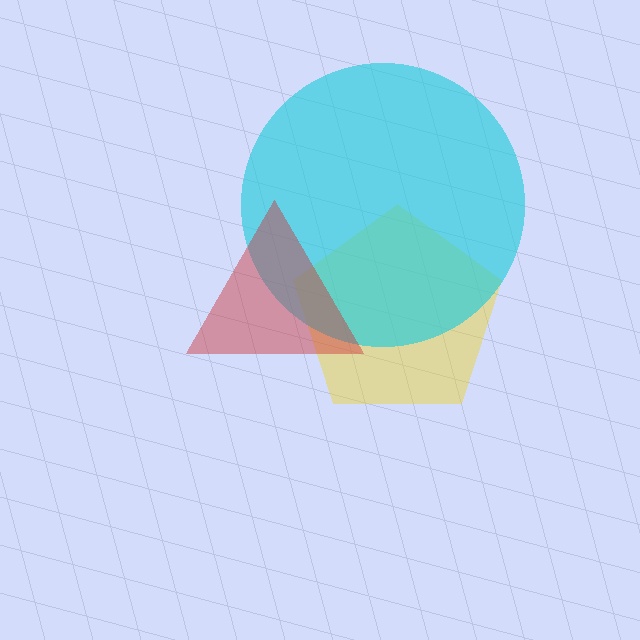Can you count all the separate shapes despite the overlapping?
Yes, there are 3 separate shapes.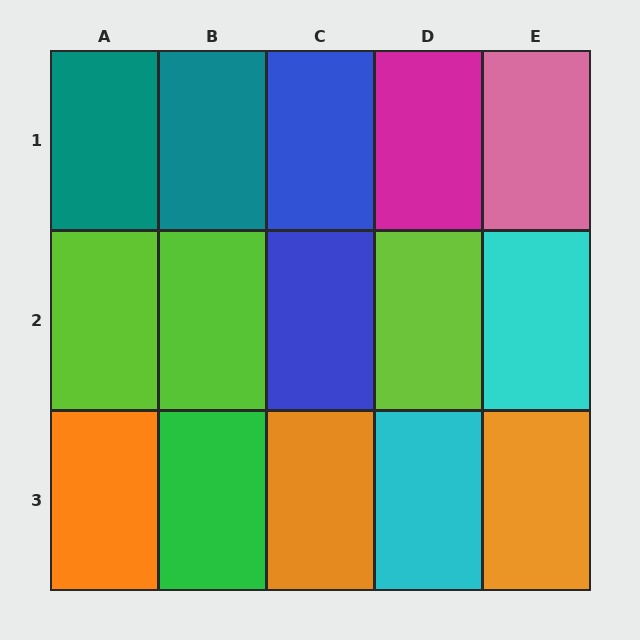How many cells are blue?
2 cells are blue.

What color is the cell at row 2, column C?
Blue.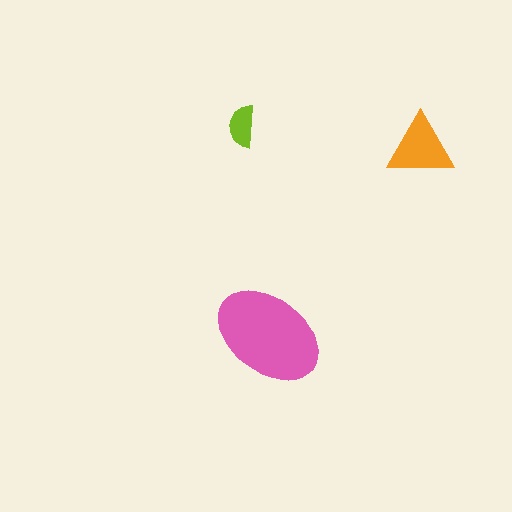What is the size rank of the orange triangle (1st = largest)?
2nd.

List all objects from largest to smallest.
The pink ellipse, the orange triangle, the lime semicircle.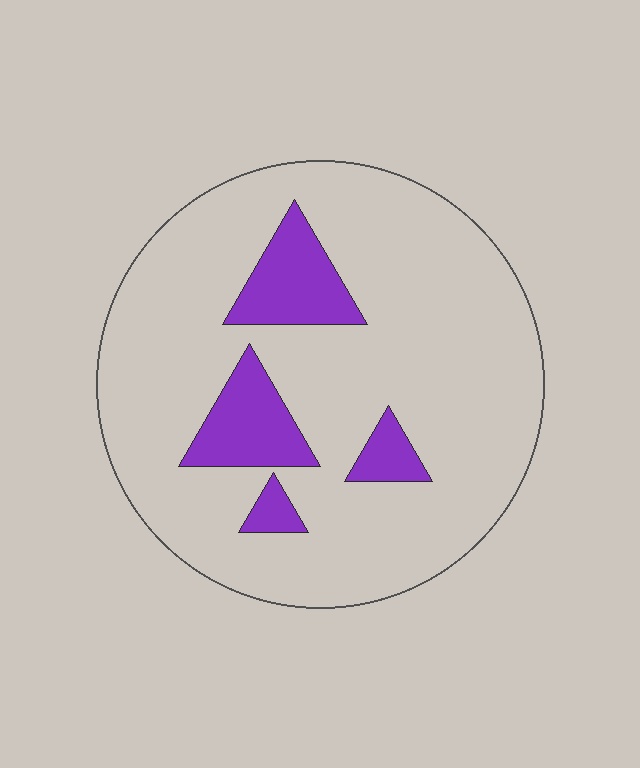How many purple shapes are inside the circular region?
4.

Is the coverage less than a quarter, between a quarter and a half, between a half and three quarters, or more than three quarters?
Less than a quarter.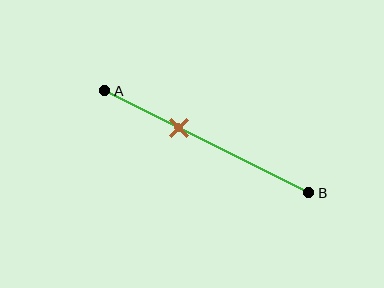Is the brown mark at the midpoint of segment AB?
No, the mark is at about 35% from A, not at the 50% midpoint.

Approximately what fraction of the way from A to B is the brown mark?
The brown mark is approximately 35% of the way from A to B.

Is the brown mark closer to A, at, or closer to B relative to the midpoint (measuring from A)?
The brown mark is closer to point A than the midpoint of segment AB.